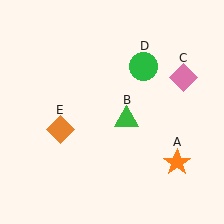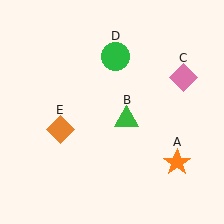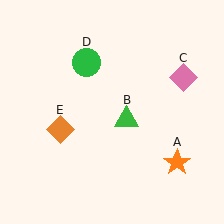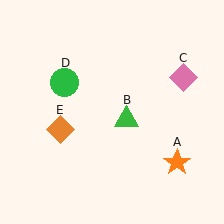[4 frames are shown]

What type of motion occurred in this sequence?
The green circle (object D) rotated counterclockwise around the center of the scene.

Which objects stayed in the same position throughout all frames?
Orange star (object A) and green triangle (object B) and pink diamond (object C) and orange diamond (object E) remained stationary.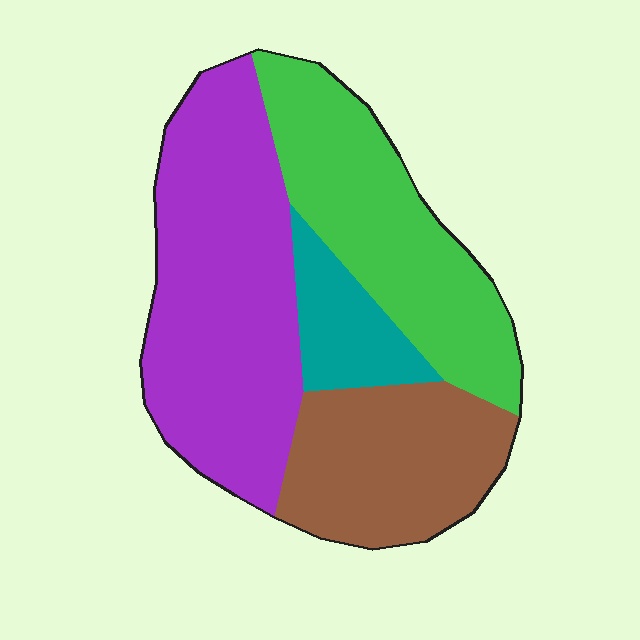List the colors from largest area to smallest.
From largest to smallest: purple, green, brown, teal.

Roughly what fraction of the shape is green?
Green takes up about one quarter (1/4) of the shape.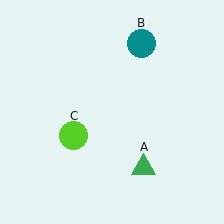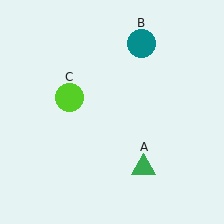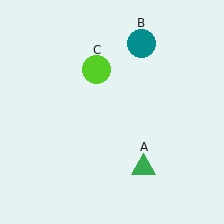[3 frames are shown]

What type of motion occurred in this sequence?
The lime circle (object C) rotated clockwise around the center of the scene.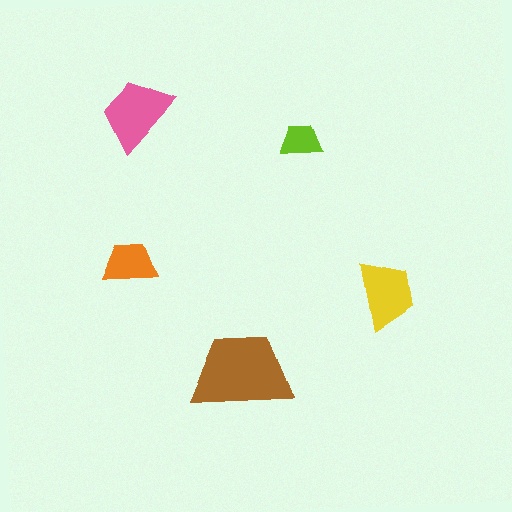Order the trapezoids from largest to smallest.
the brown one, the pink one, the yellow one, the orange one, the lime one.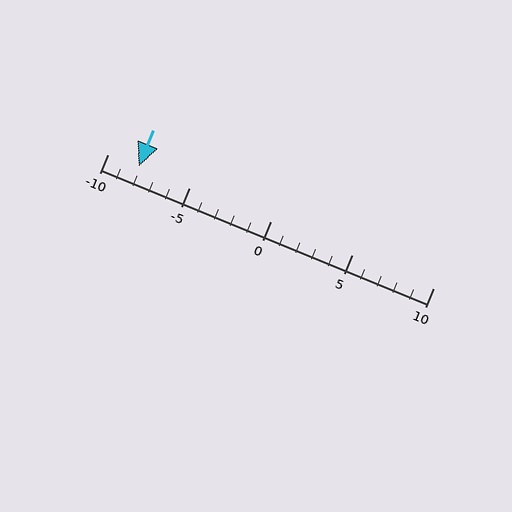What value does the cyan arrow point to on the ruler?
The cyan arrow points to approximately -8.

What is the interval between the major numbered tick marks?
The major tick marks are spaced 5 units apart.